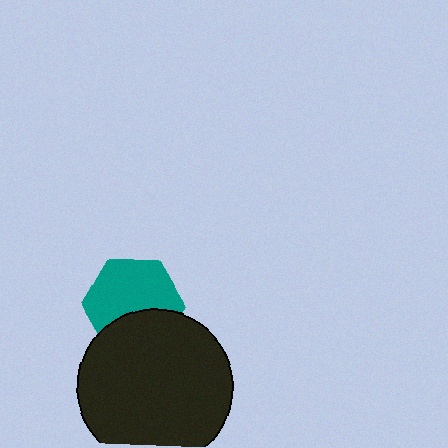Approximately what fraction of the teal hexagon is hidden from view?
Roughly 36% of the teal hexagon is hidden behind the black circle.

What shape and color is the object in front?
The object in front is a black circle.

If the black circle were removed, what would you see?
You would see the complete teal hexagon.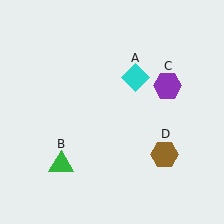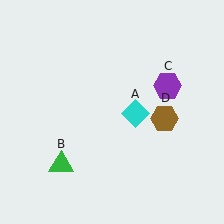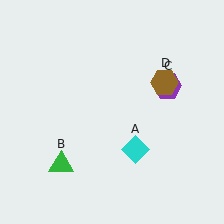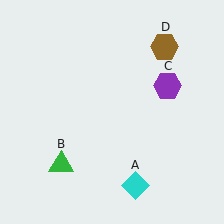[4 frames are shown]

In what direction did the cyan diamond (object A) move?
The cyan diamond (object A) moved down.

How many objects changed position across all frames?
2 objects changed position: cyan diamond (object A), brown hexagon (object D).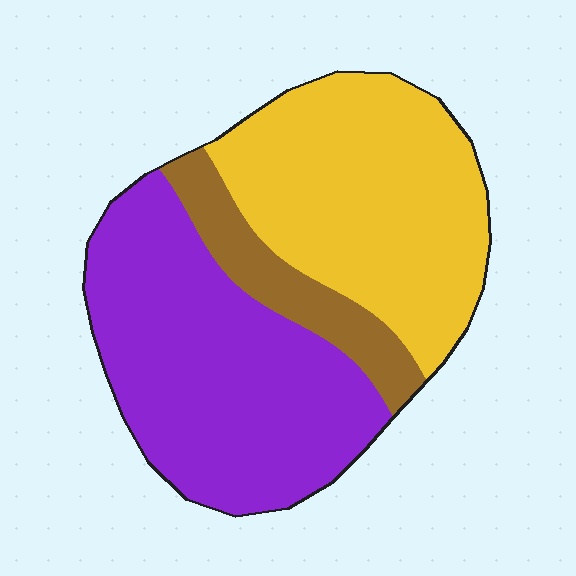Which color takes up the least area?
Brown, at roughly 15%.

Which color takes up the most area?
Purple, at roughly 45%.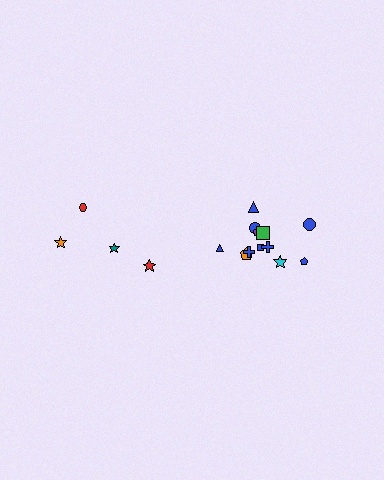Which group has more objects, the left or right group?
The right group.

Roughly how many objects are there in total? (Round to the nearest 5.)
Roughly 15 objects in total.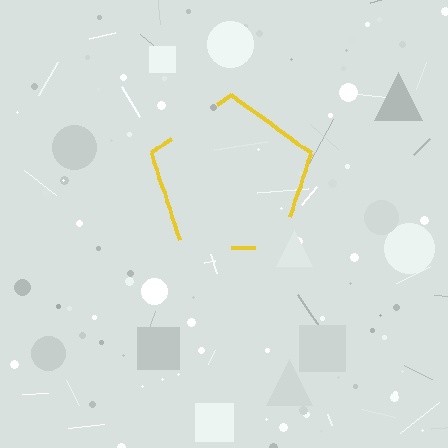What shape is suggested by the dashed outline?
The dashed outline suggests a pentagon.